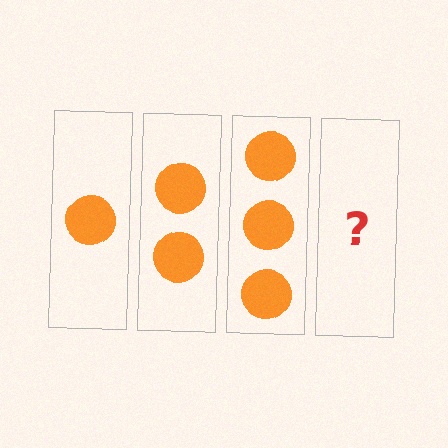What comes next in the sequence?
The next element should be 4 circles.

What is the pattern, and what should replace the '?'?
The pattern is that each step adds one more circle. The '?' should be 4 circles.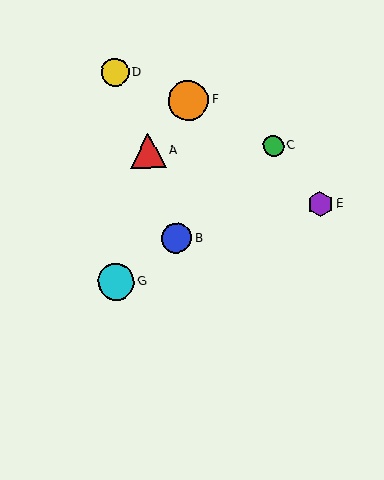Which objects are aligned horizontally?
Objects A, C are aligned horizontally.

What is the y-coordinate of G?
Object G is at y≈282.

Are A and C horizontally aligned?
Yes, both are at y≈151.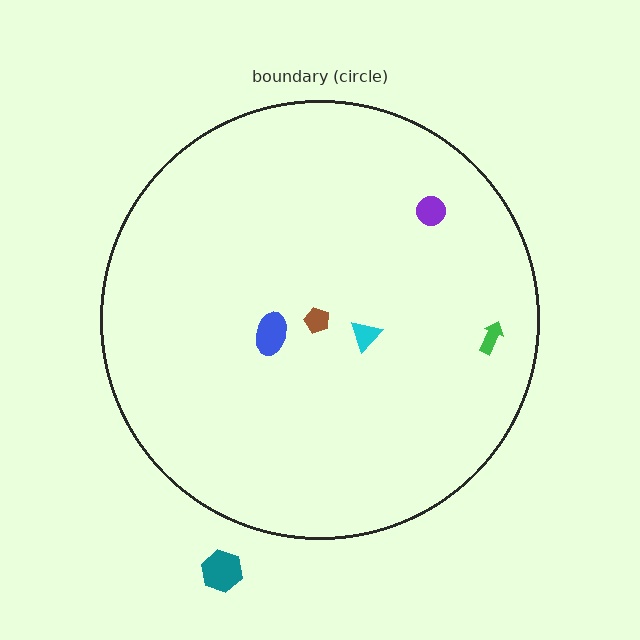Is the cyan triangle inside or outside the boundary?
Inside.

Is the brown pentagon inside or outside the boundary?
Inside.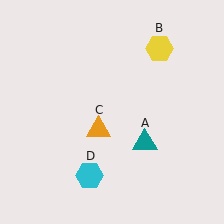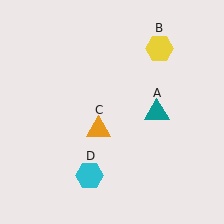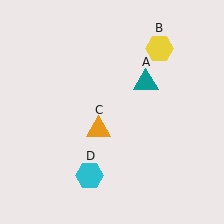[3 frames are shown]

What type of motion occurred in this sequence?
The teal triangle (object A) rotated counterclockwise around the center of the scene.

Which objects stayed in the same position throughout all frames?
Yellow hexagon (object B) and orange triangle (object C) and cyan hexagon (object D) remained stationary.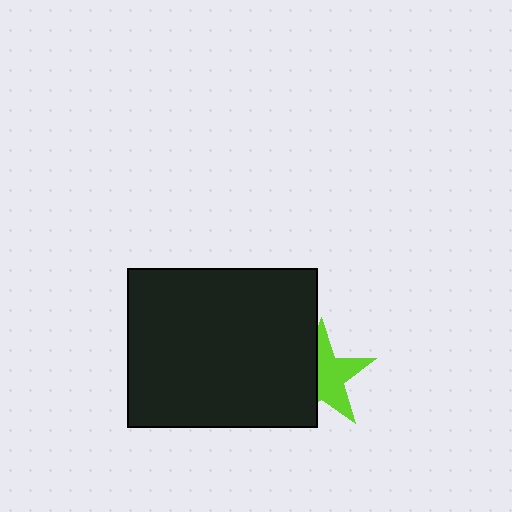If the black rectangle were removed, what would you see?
You would see the complete lime star.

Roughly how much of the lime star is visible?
About half of it is visible (roughly 57%).